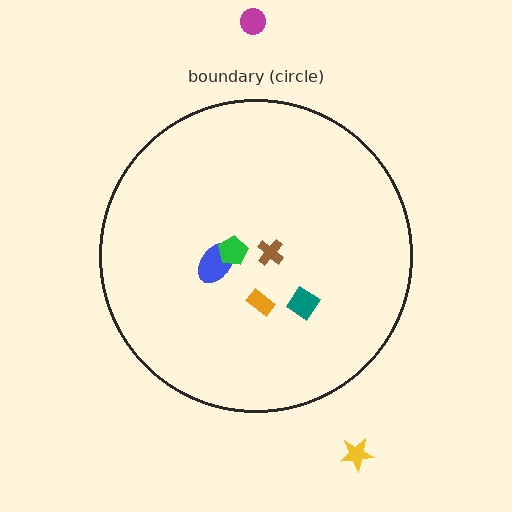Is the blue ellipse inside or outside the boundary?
Inside.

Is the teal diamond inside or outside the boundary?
Inside.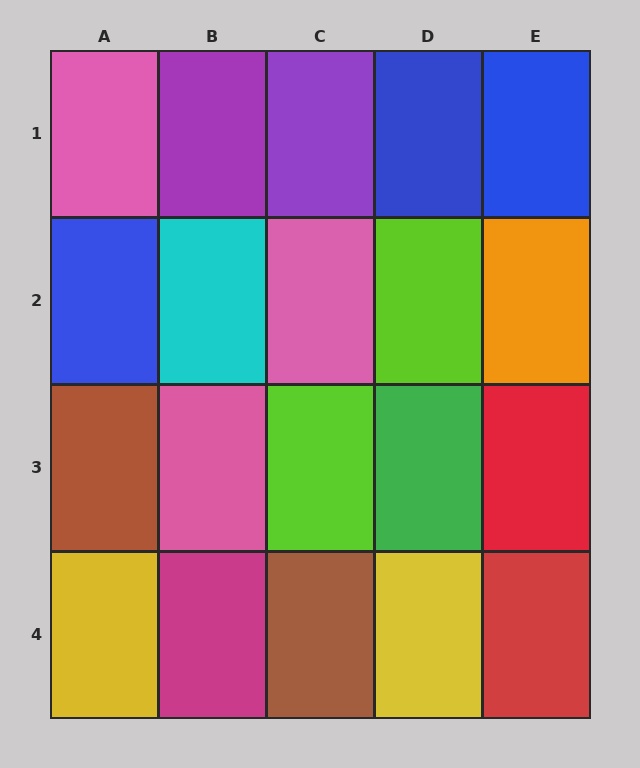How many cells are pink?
3 cells are pink.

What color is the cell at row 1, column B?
Purple.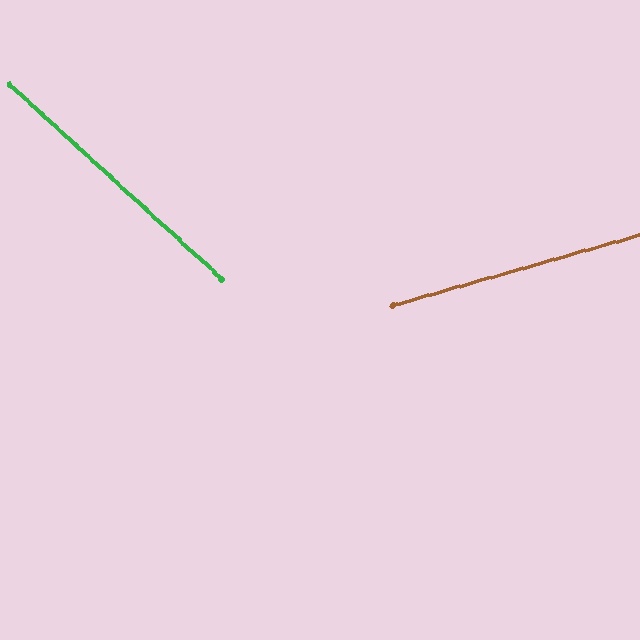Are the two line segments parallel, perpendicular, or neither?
Neither parallel nor perpendicular — they differ by about 58°.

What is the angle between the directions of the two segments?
Approximately 58 degrees.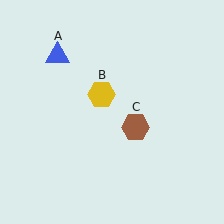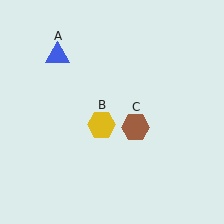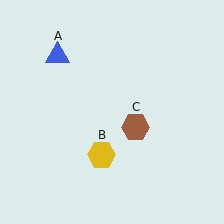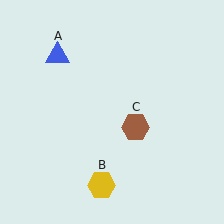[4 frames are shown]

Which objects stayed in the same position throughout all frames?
Blue triangle (object A) and brown hexagon (object C) remained stationary.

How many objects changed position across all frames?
1 object changed position: yellow hexagon (object B).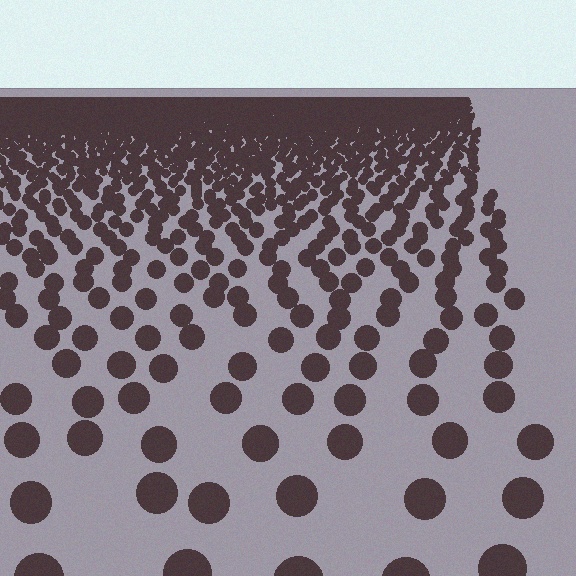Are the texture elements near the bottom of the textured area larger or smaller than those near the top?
Larger. Near the bottom, elements are closer to the viewer and appear at a bigger on-screen size.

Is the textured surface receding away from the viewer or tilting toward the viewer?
The surface is receding away from the viewer. Texture elements get smaller and denser toward the top.